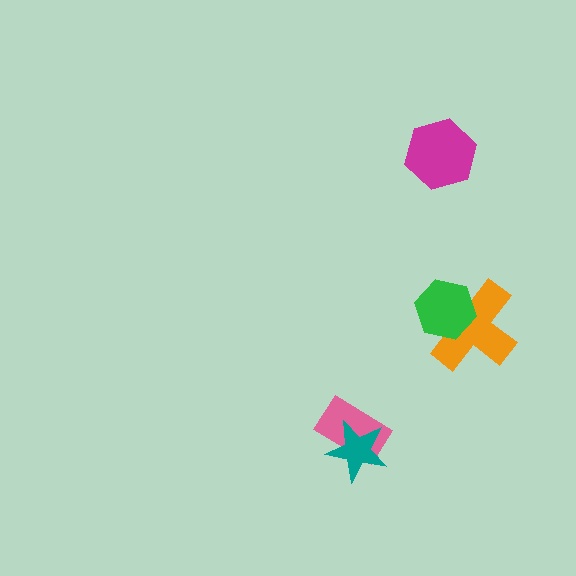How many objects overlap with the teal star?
1 object overlaps with the teal star.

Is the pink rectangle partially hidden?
Yes, it is partially covered by another shape.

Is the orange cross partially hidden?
Yes, it is partially covered by another shape.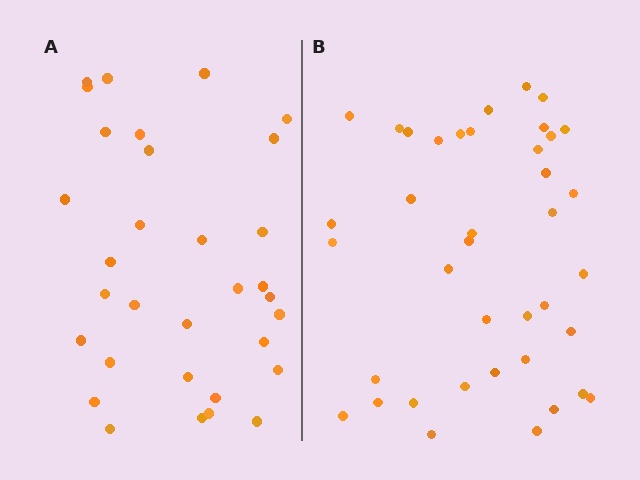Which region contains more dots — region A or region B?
Region B (the right region) has more dots.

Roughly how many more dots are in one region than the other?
Region B has roughly 8 or so more dots than region A.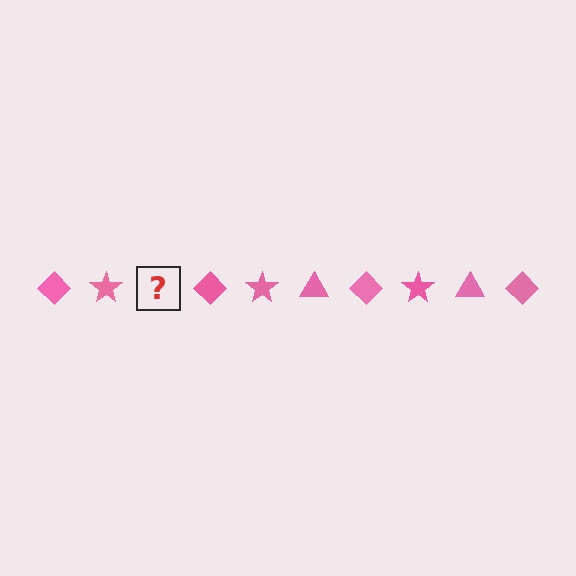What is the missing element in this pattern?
The missing element is a pink triangle.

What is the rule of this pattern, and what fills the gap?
The rule is that the pattern cycles through diamond, star, triangle shapes in pink. The gap should be filled with a pink triangle.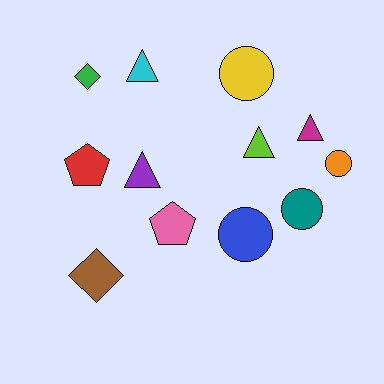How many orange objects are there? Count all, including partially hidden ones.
There is 1 orange object.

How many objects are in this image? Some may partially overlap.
There are 12 objects.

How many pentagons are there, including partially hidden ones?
There are 2 pentagons.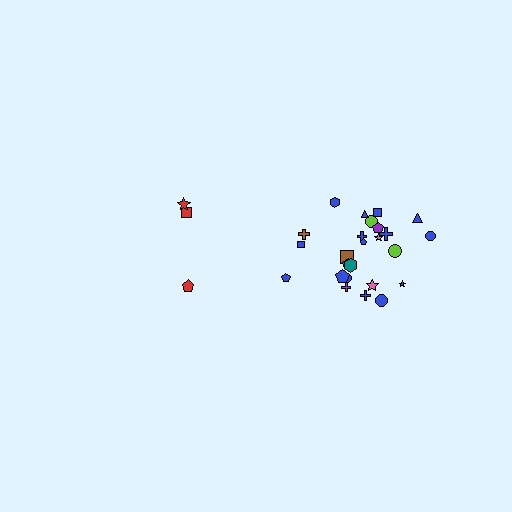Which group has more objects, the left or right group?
The right group.